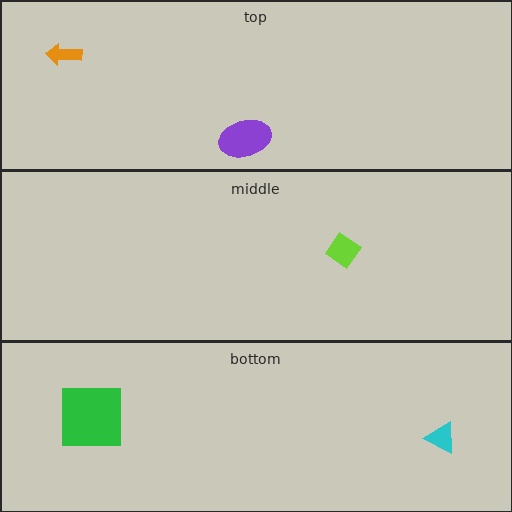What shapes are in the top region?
The orange arrow, the purple ellipse.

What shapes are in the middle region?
The lime diamond.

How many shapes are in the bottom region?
2.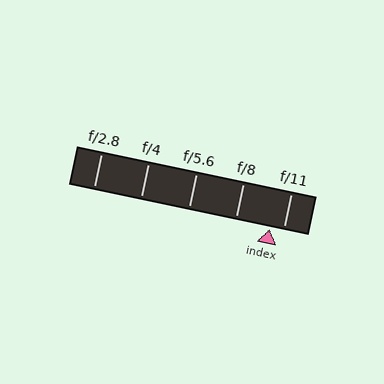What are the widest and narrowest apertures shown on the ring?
The widest aperture shown is f/2.8 and the narrowest is f/11.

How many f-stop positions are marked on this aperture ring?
There are 5 f-stop positions marked.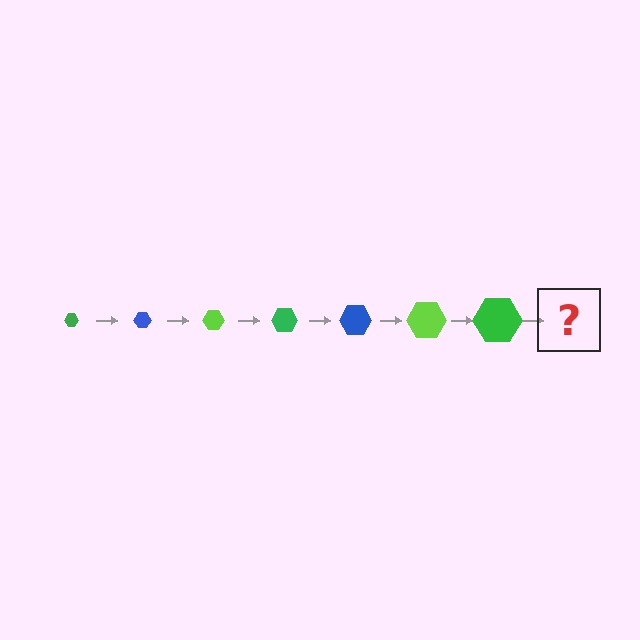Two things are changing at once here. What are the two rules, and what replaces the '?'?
The two rules are that the hexagon grows larger each step and the color cycles through green, blue, and lime. The '?' should be a blue hexagon, larger than the previous one.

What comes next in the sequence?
The next element should be a blue hexagon, larger than the previous one.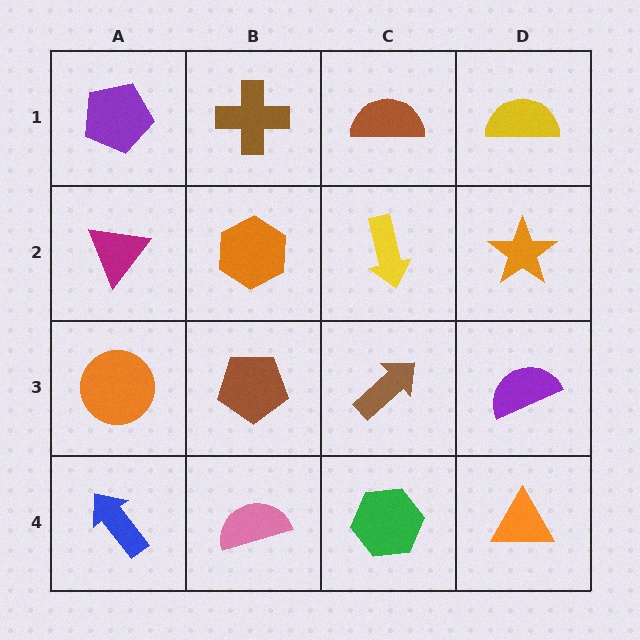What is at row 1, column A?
A purple pentagon.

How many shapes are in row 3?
4 shapes.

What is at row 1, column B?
A brown cross.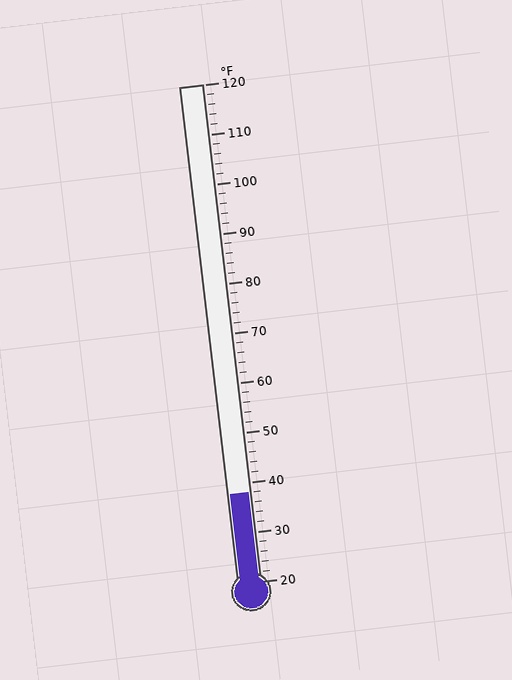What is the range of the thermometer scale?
The thermometer scale ranges from 20°F to 120°F.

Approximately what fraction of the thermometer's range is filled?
The thermometer is filled to approximately 20% of its range.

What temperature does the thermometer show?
The thermometer shows approximately 38°F.